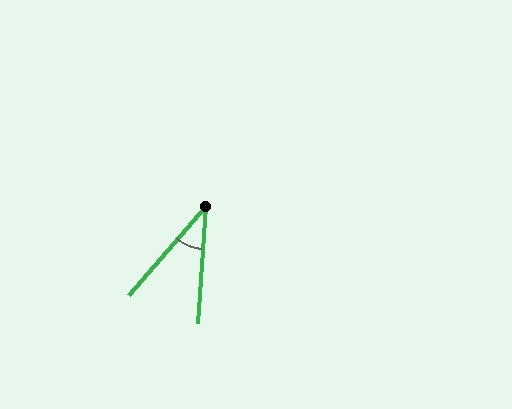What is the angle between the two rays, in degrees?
Approximately 37 degrees.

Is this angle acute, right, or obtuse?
It is acute.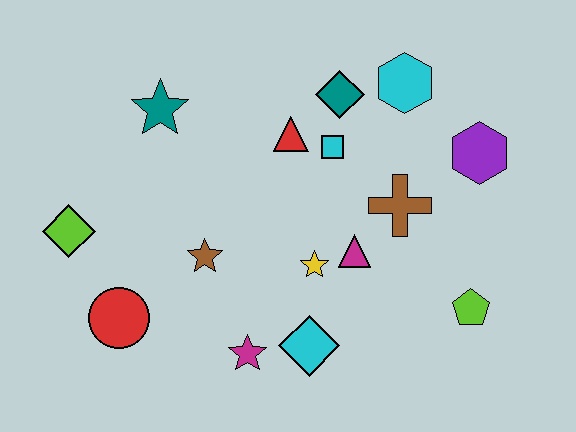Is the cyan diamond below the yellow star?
Yes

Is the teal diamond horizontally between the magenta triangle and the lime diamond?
Yes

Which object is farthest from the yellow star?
The lime diamond is farthest from the yellow star.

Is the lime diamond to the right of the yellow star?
No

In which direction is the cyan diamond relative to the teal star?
The cyan diamond is below the teal star.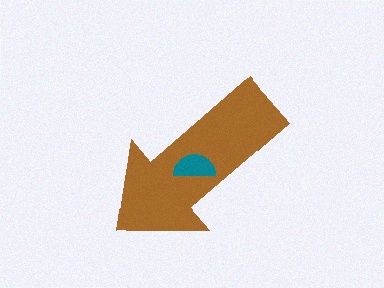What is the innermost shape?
The teal semicircle.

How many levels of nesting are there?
2.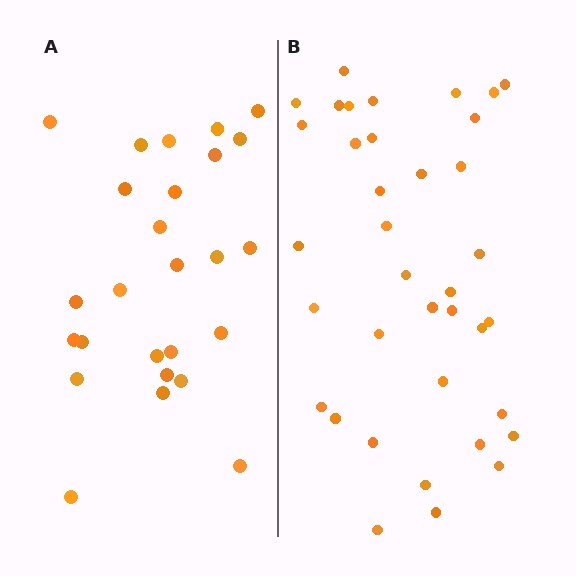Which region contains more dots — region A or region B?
Region B (the right region) has more dots.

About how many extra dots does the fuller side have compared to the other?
Region B has roughly 12 or so more dots than region A.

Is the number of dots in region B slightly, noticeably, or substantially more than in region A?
Region B has noticeably more, but not dramatically so. The ratio is roughly 1.4 to 1.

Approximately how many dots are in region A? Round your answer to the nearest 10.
About 30 dots. (The exact count is 26, which rounds to 30.)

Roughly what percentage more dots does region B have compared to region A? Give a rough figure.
About 40% more.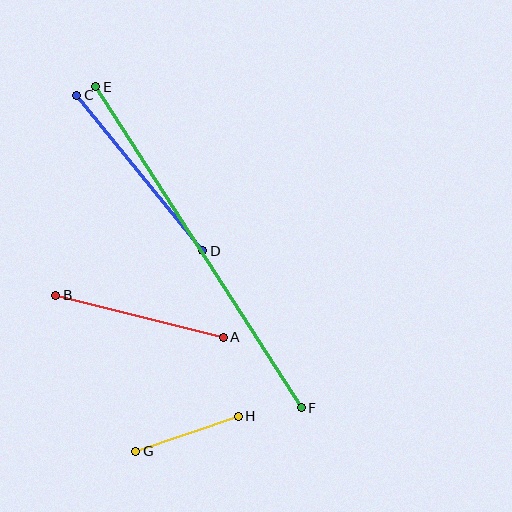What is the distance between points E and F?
The distance is approximately 381 pixels.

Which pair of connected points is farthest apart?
Points E and F are farthest apart.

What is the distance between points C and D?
The distance is approximately 200 pixels.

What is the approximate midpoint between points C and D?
The midpoint is at approximately (140, 173) pixels.